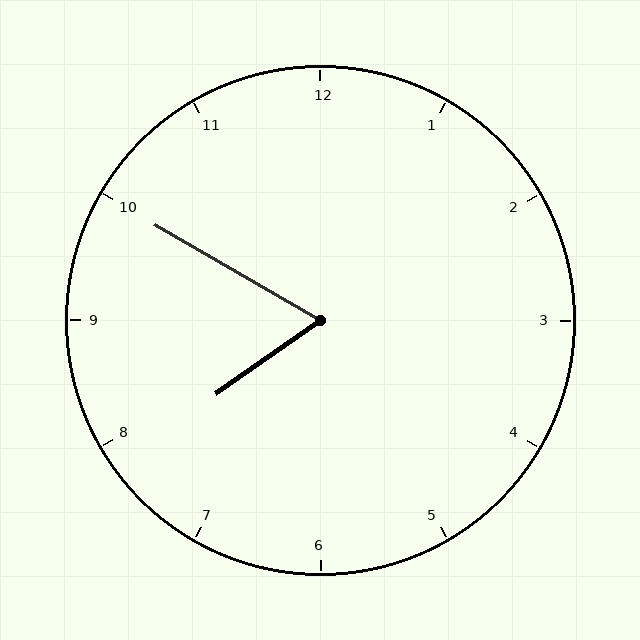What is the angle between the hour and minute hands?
Approximately 65 degrees.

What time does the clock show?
7:50.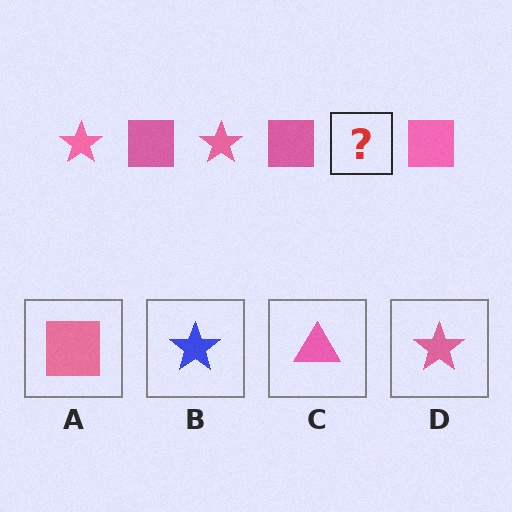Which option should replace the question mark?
Option D.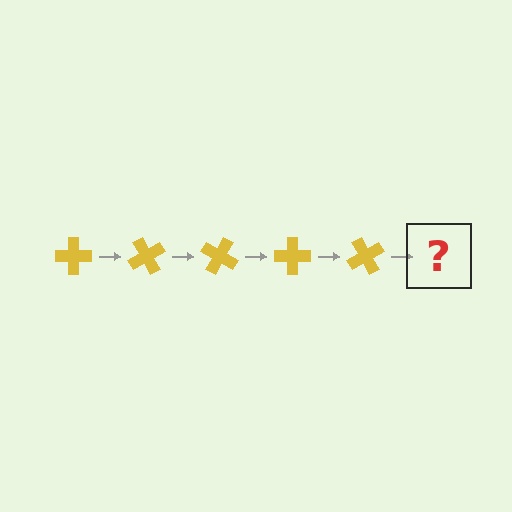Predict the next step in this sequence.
The next step is a yellow cross rotated 300 degrees.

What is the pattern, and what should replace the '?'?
The pattern is that the cross rotates 60 degrees each step. The '?' should be a yellow cross rotated 300 degrees.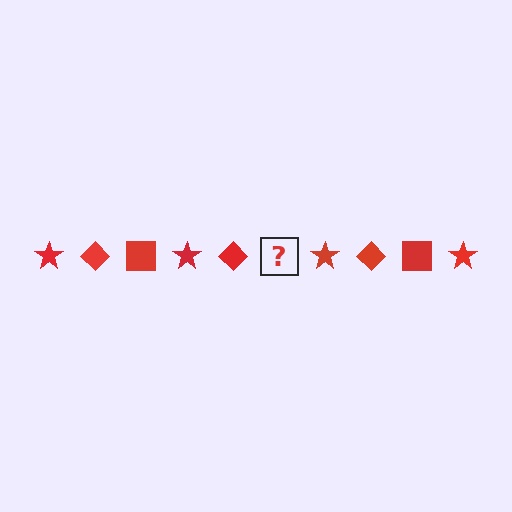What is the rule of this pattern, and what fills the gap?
The rule is that the pattern cycles through star, diamond, square shapes in red. The gap should be filled with a red square.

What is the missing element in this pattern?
The missing element is a red square.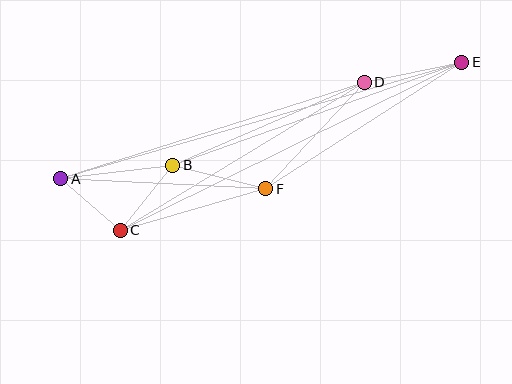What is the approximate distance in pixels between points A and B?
The distance between A and B is approximately 113 pixels.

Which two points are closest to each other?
Points A and C are closest to each other.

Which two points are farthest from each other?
Points A and E are farthest from each other.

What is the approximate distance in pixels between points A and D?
The distance between A and D is approximately 319 pixels.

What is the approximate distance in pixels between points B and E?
The distance between B and E is approximately 307 pixels.